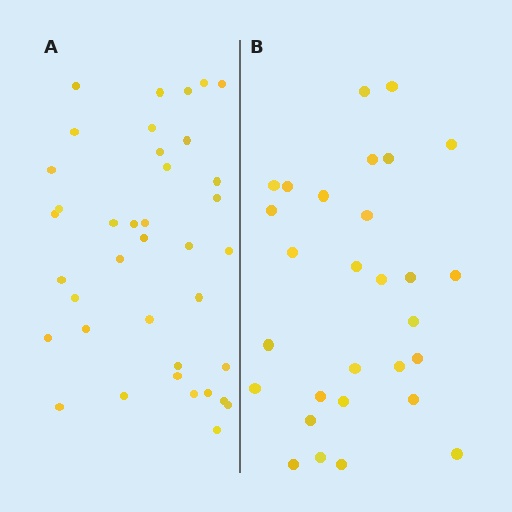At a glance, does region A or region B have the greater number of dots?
Region A (the left region) has more dots.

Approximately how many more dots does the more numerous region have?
Region A has roughly 8 or so more dots than region B.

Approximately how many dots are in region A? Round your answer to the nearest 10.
About 40 dots. (The exact count is 38, which rounds to 40.)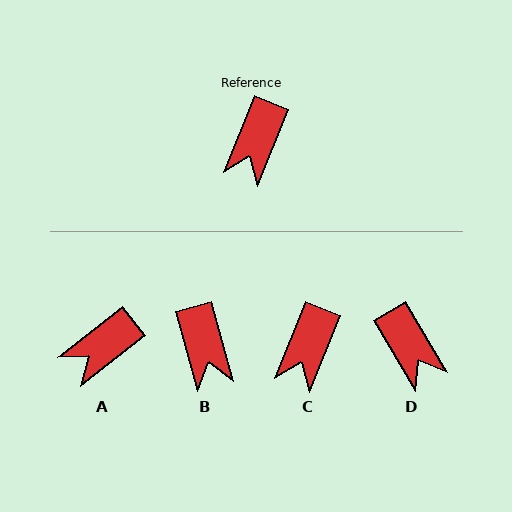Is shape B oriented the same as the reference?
No, it is off by about 37 degrees.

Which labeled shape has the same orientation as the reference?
C.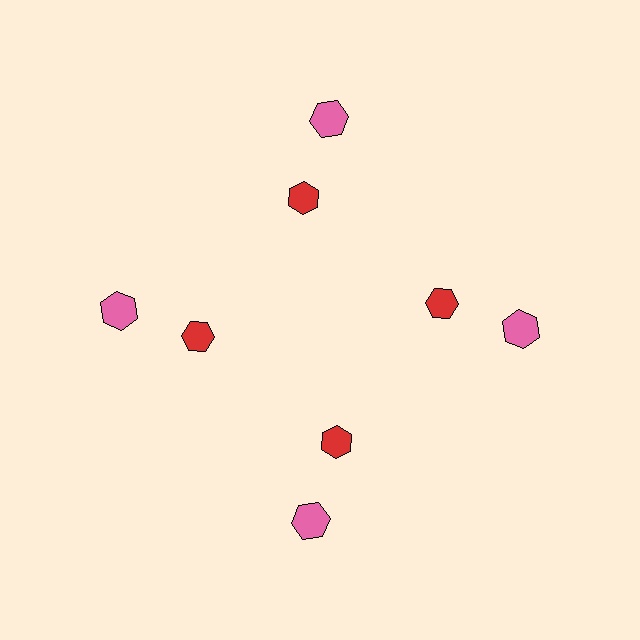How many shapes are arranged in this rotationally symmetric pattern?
There are 8 shapes, arranged in 4 groups of 2.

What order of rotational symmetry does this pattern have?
This pattern has 4-fold rotational symmetry.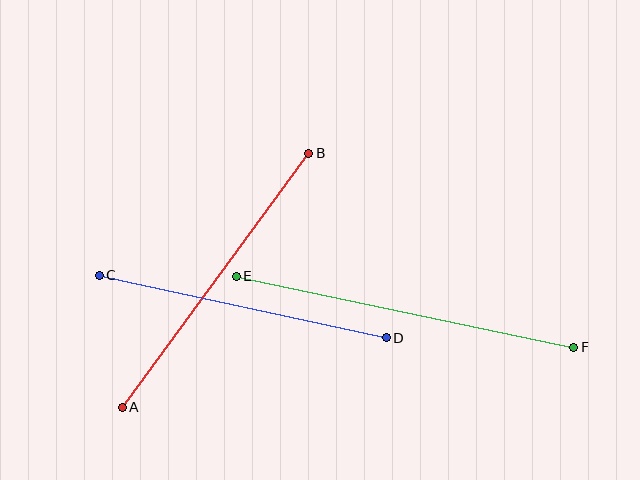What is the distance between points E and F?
The distance is approximately 345 pixels.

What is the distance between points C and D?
The distance is approximately 294 pixels.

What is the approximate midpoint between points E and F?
The midpoint is at approximately (405, 312) pixels.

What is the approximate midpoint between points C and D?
The midpoint is at approximately (243, 307) pixels.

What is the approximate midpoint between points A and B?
The midpoint is at approximately (216, 280) pixels.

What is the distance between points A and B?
The distance is approximately 315 pixels.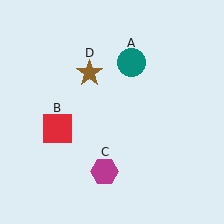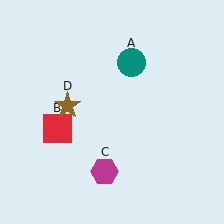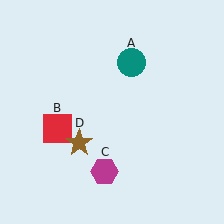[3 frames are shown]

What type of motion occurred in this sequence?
The brown star (object D) rotated counterclockwise around the center of the scene.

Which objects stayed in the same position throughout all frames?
Teal circle (object A) and red square (object B) and magenta hexagon (object C) remained stationary.